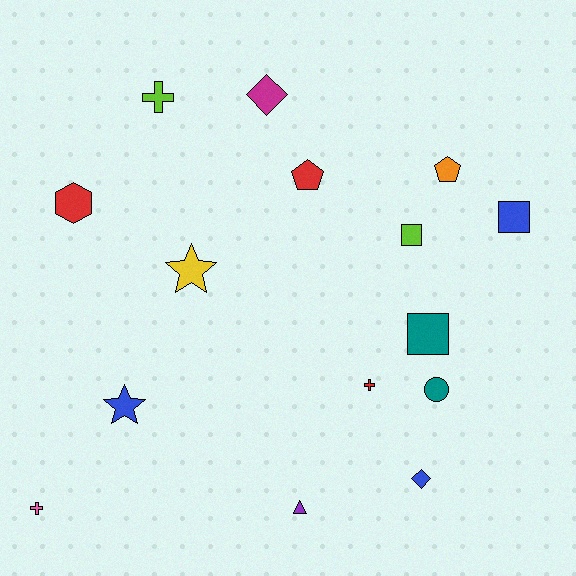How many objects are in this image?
There are 15 objects.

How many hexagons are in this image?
There is 1 hexagon.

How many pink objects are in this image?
There is 1 pink object.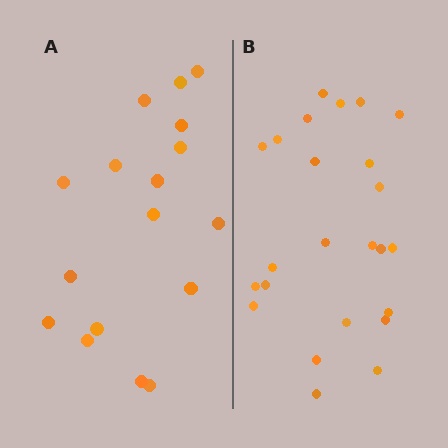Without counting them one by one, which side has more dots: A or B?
Region B (the right region) has more dots.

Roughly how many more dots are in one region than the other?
Region B has roughly 8 or so more dots than region A.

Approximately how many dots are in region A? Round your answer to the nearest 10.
About 20 dots. (The exact count is 17, which rounds to 20.)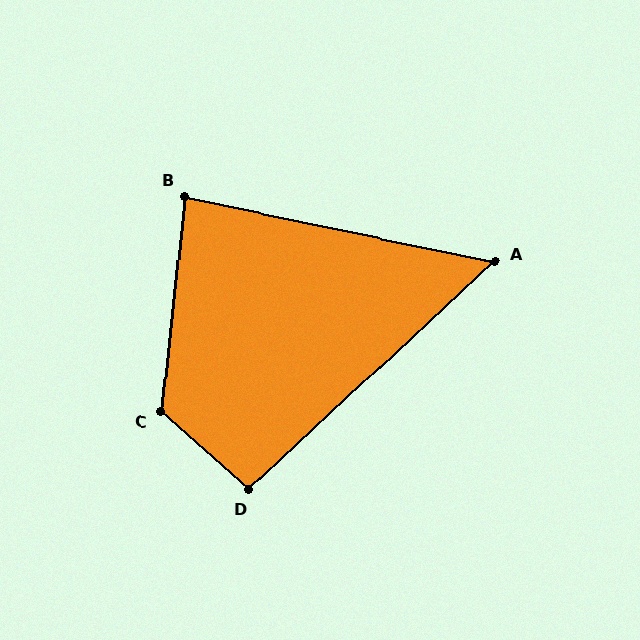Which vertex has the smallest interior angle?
A, at approximately 55 degrees.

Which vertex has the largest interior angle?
C, at approximately 125 degrees.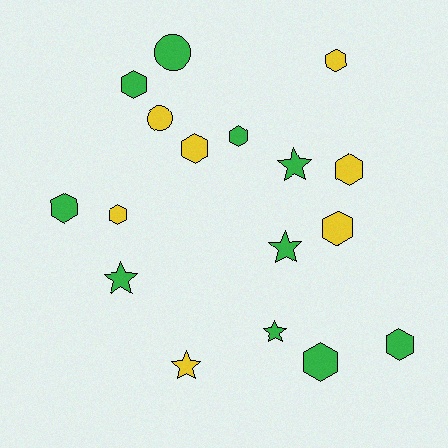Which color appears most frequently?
Green, with 10 objects.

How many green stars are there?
There are 4 green stars.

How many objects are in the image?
There are 17 objects.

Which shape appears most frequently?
Hexagon, with 10 objects.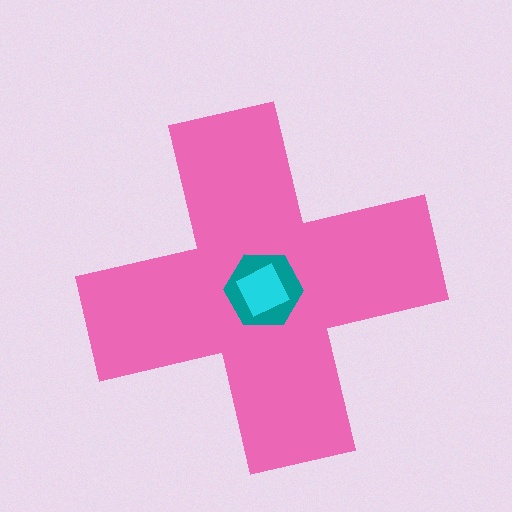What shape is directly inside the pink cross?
The teal hexagon.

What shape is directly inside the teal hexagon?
The cyan square.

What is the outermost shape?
The pink cross.